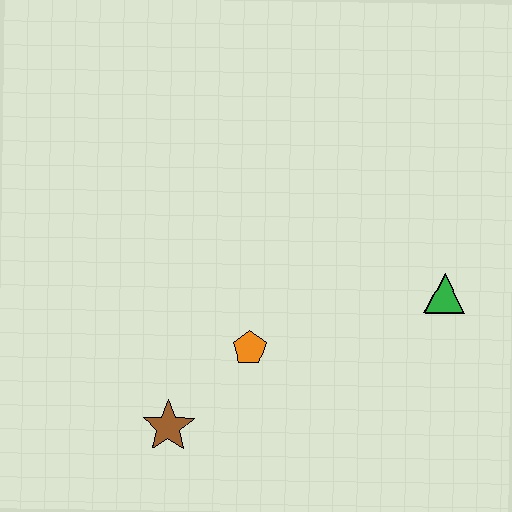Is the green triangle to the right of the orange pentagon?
Yes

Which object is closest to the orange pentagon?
The brown star is closest to the orange pentagon.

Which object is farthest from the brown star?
The green triangle is farthest from the brown star.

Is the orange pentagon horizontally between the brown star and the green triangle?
Yes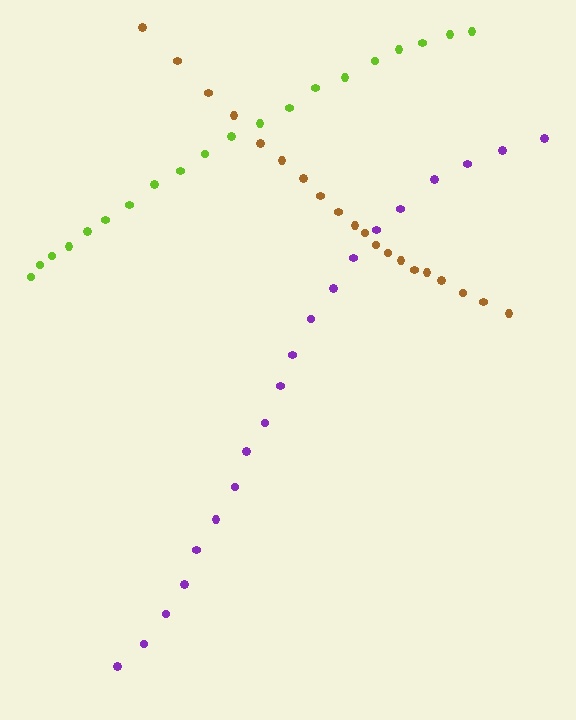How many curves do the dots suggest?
There are 3 distinct paths.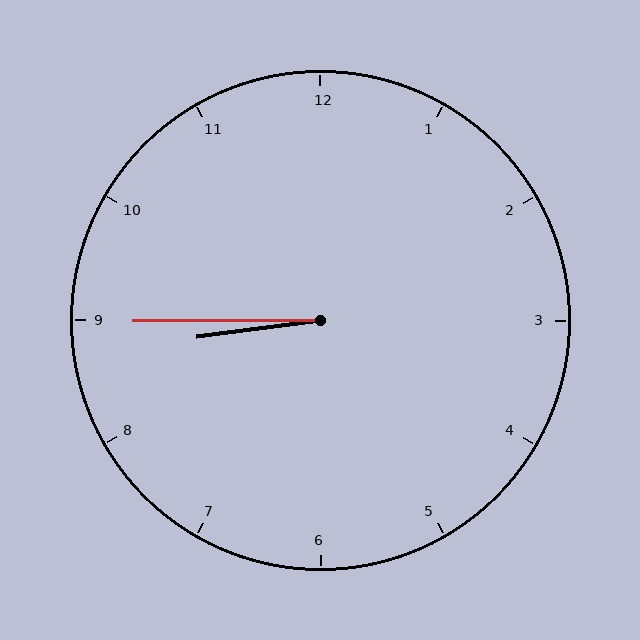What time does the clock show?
8:45.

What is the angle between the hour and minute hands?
Approximately 8 degrees.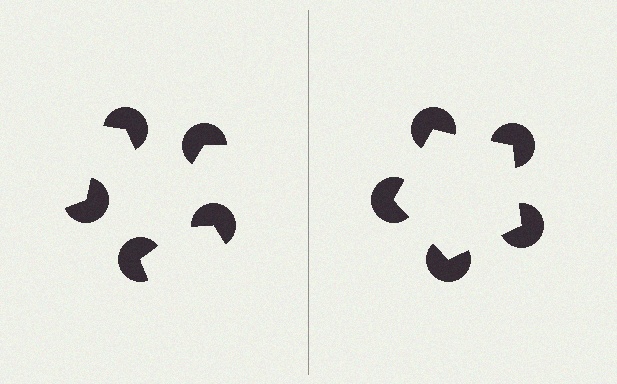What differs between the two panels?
The pac-man discs are positioned identically on both sides; only the wedge orientations differ. On the right they align to a pentagon; on the left they are misaligned.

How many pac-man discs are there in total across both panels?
10 — 5 on each side.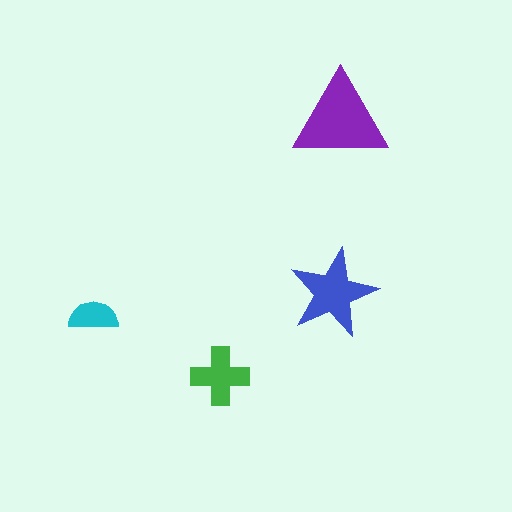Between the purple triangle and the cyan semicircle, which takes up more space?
The purple triangle.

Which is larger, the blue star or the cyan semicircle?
The blue star.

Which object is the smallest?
The cyan semicircle.